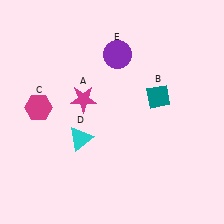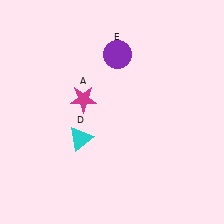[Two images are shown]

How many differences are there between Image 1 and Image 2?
There are 2 differences between the two images.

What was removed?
The teal diamond (B), the magenta hexagon (C) were removed in Image 2.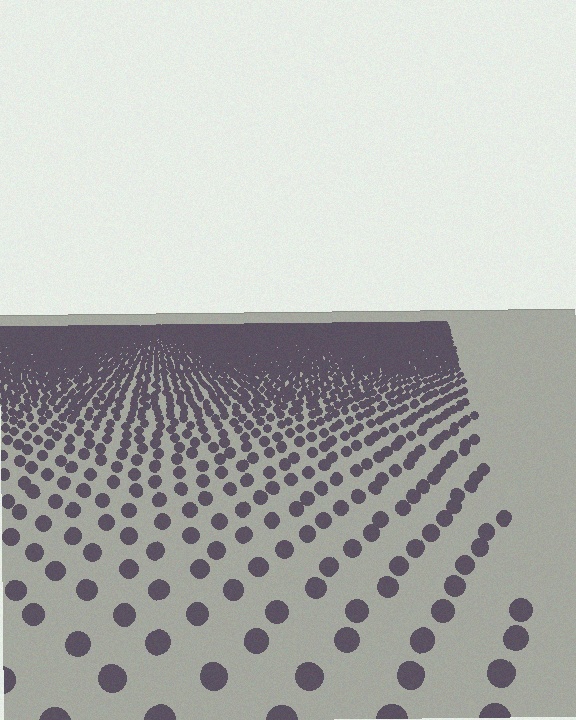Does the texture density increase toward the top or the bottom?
Density increases toward the top.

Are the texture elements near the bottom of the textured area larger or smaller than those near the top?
Larger. Near the bottom, elements are closer to the viewer and appear at a bigger on-screen size.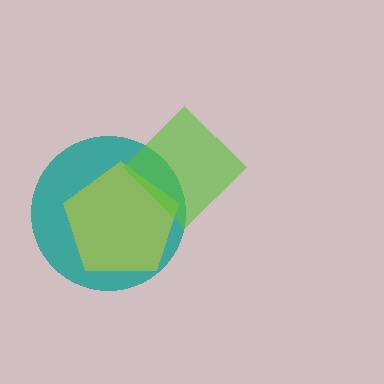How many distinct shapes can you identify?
There are 3 distinct shapes: a teal circle, a yellow pentagon, a lime diamond.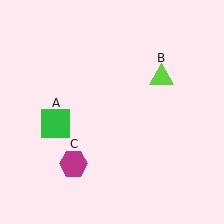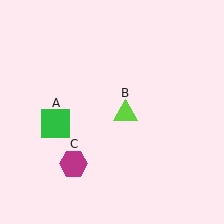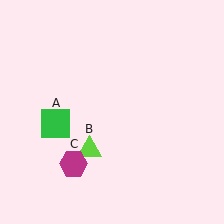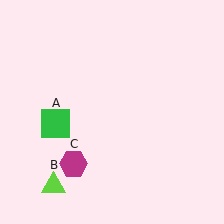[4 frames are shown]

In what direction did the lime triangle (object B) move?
The lime triangle (object B) moved down and to the left.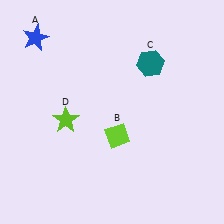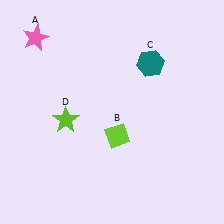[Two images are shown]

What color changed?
The star (A) changed from blue in Image 1 to pink in Image 2.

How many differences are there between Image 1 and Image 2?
There is 1 difference between the two images.